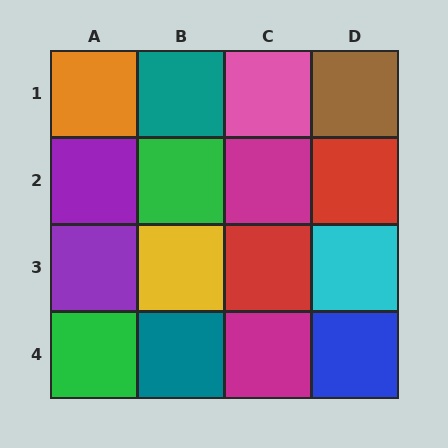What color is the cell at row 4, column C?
Magenta.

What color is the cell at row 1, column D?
Brown.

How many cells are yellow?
1 cell is yellow.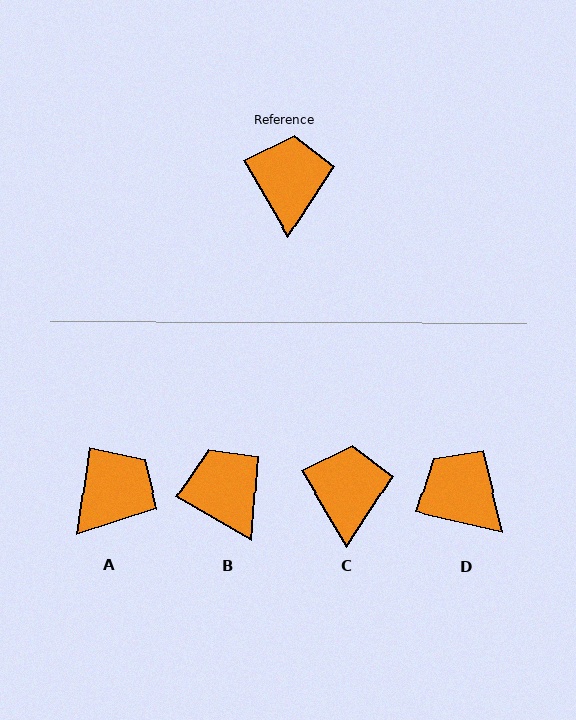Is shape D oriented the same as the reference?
No, it is off by about 47 degrees.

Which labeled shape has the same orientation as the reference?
C.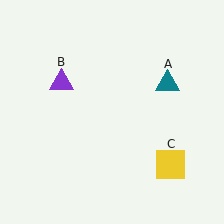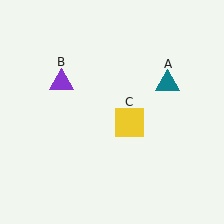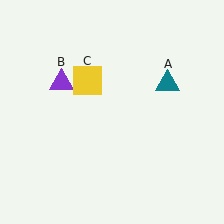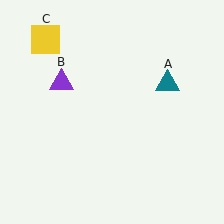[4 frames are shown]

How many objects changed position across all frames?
1 object changed position: yellow square (object C).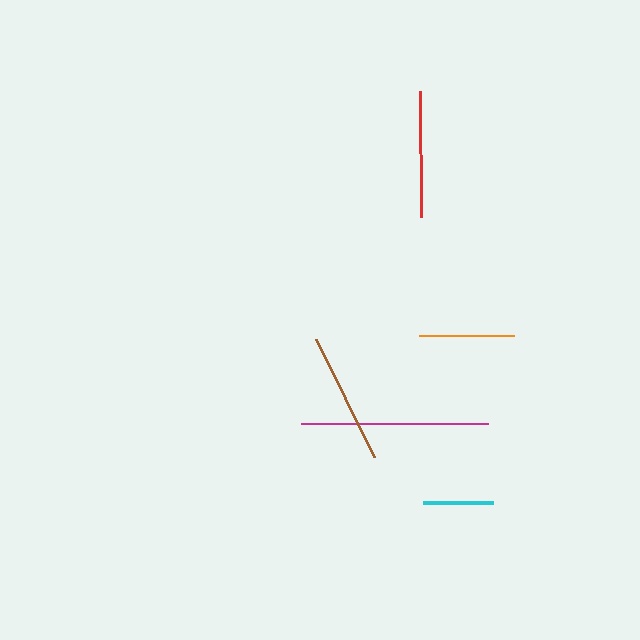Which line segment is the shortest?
The cyan line is the shortest at approximately 70 pixels.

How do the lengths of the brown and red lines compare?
The brown and red lines are approximately the same length.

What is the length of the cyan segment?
The cyan segment is approximately 70 pixels long.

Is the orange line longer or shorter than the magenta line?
The magenta line is longer than the orange line.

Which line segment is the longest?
The magenta line is the longest at approximately 187 pixels.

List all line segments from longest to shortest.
From longest to shortest: magenta, brown, red, orange, cyan.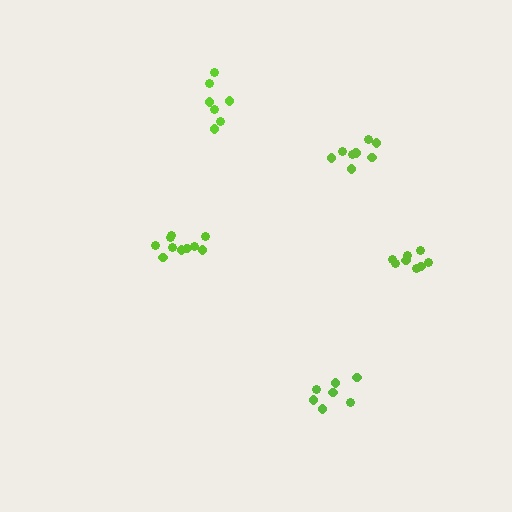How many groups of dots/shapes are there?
There are 5 groups.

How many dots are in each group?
Group 1: 8 dots, Group 2: 7 dots, Group 3: 10 dots, Group 4: 7 dots, Group 5: 8 dots (40 total).